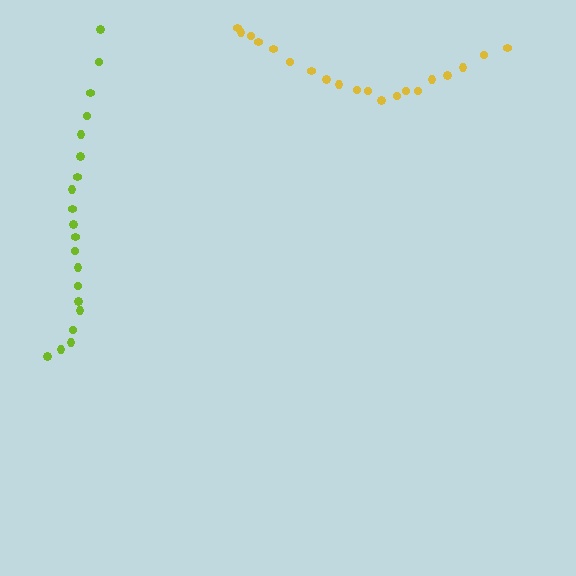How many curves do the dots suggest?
There are 2 distinct paths.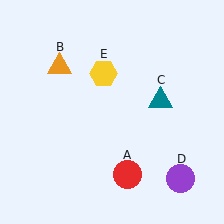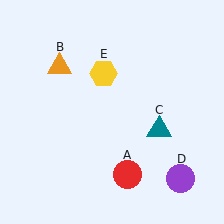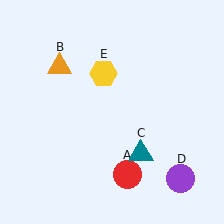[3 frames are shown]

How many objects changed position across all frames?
1 object changed position: teal triangle (object C).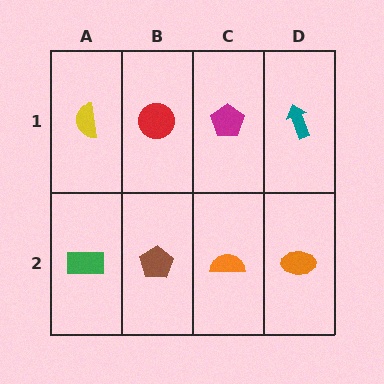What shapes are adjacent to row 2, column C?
A magenta pentagon (row 1, column C), a brown pentagon (row 2, column B), an orange ellipse (row 2, column D).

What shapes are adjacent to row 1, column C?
An orange semicircle (row 2, column C), a red circle (row 1, column B), a teal arrow (row 1, column D).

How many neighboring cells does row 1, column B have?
3.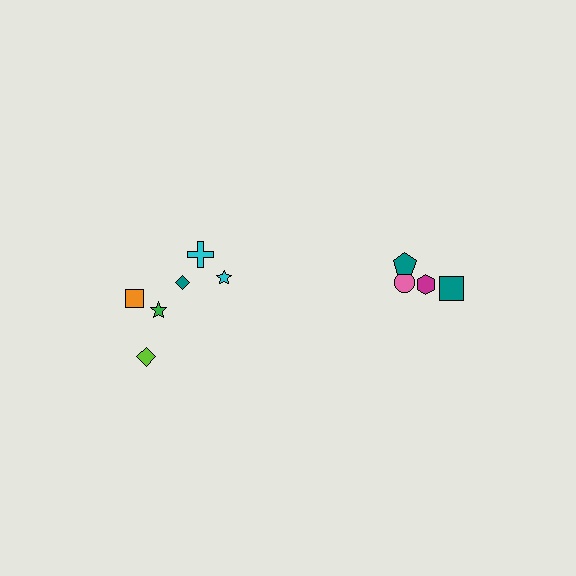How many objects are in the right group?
There are 4 objects.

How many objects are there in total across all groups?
There are 10 objects.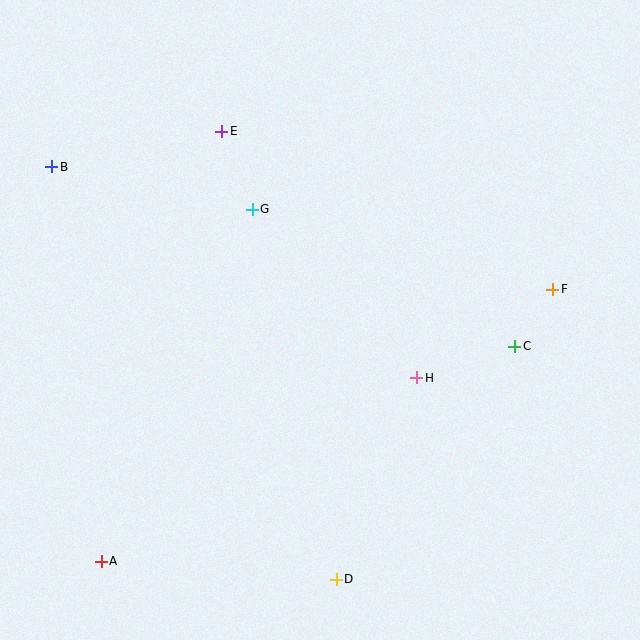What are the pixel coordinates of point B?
Point B is at (52, 167).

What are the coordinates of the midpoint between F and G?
The midpoint between F and G is at (403, 249).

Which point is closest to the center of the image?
Point H at (417, 378) is closest to the center.